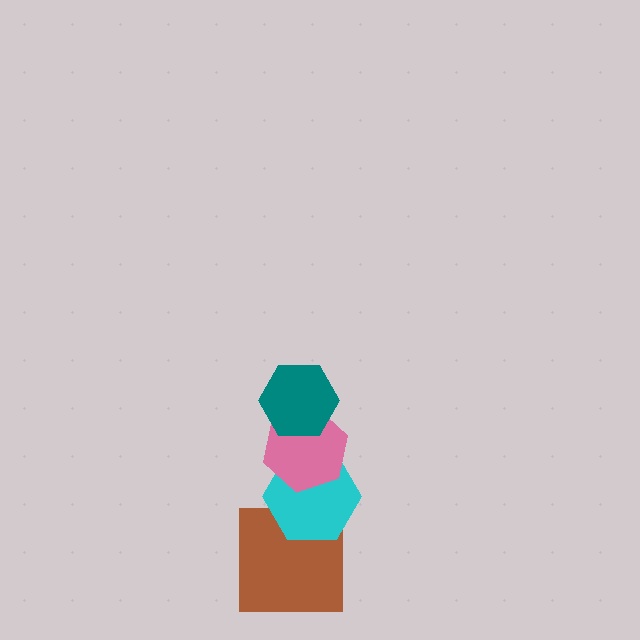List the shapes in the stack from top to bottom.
From top to bottom: the teal hexagon, the pink hexagon, the cyan hexagon, the brown square.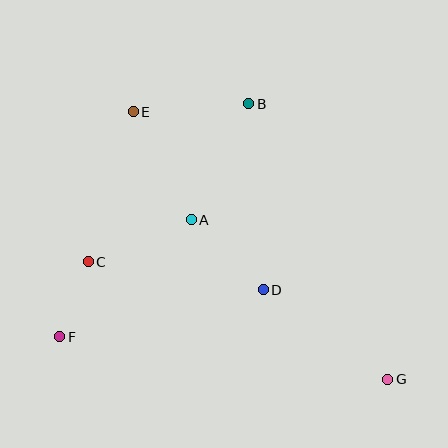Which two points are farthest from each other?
Points E and G are farthest from each other.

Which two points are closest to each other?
Points C and F are closest to each other.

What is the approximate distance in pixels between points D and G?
The distance between D and G is approximately 153 pixels.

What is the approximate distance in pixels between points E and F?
The distance between E and F is approximately 237 pixels.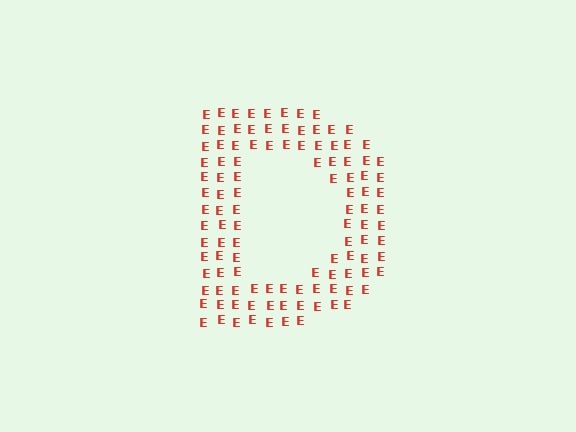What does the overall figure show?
The overall figure shows the letter D.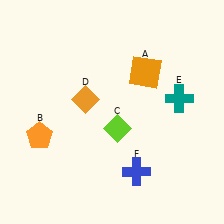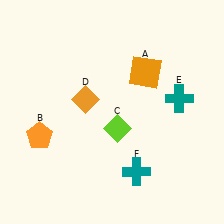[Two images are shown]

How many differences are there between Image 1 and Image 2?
There is 1 difference between the two images.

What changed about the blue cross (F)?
In Image 1, F is blue. In Image 2, it changed to teal.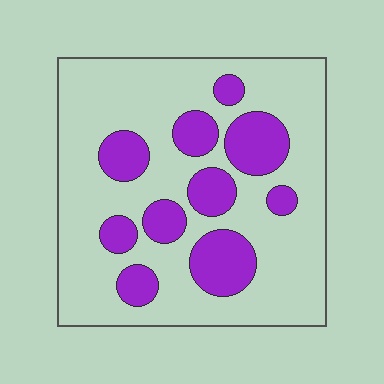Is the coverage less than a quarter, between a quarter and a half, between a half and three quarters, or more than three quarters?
Between a quarter and a half.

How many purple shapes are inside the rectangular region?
10.